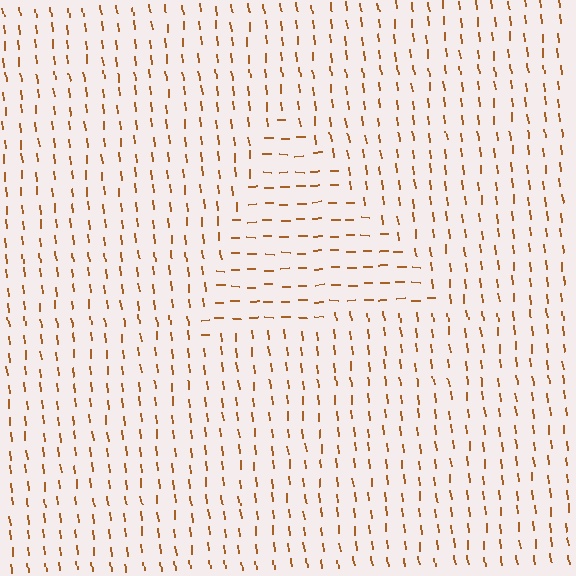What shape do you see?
I see a triangle.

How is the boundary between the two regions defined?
The boundary is defined purely by a change in line orientation (approximately 84 degrees difference). All lines are the same color and thickness.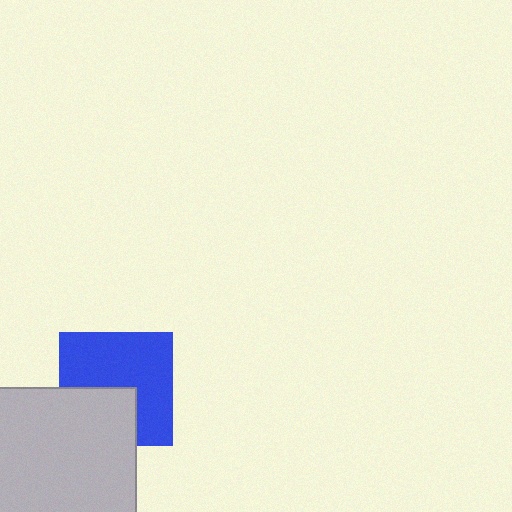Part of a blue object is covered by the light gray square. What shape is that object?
It is a square.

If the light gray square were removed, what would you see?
You would see the complete blue square.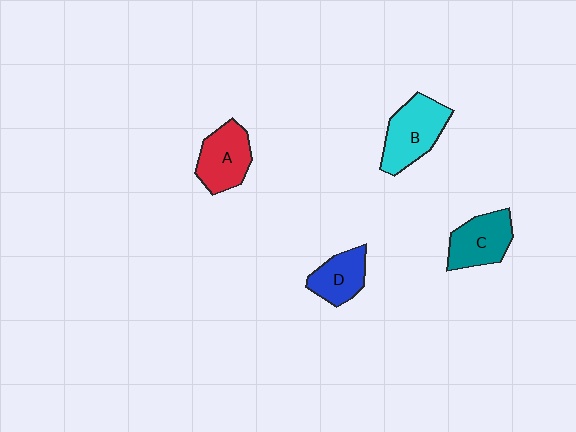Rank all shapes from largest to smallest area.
From largest to smallest: B (cyan), A (red), C (teal), D (blue).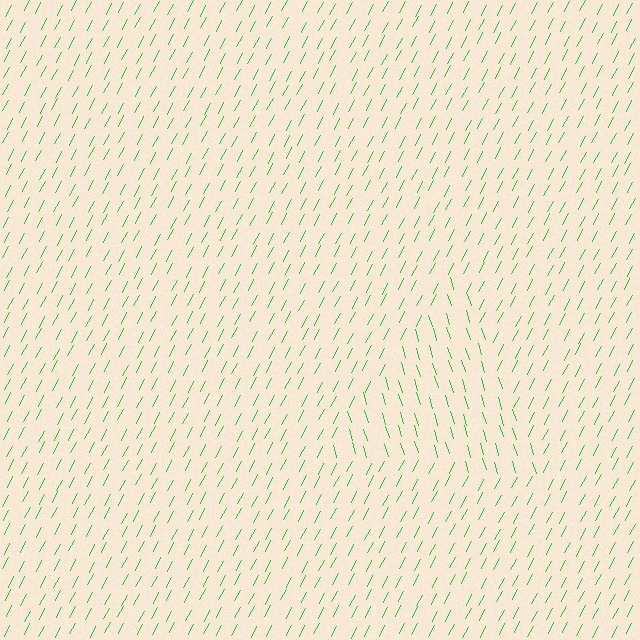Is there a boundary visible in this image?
Yes, there is a texture boundary formed by a change in line orientation.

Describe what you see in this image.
The image is filled with small green line segments. A triangle region in the image has lines oriented differently from the surrounding lines, creating a visible texture boundary.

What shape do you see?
I see a triangle.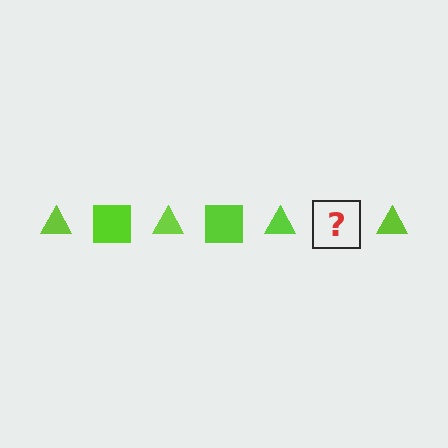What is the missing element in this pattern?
The missing element is a lime square.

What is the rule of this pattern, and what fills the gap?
The rule is that the pattern cycles through triangle, square shapes in lime. The gap should be filled with a lime square.